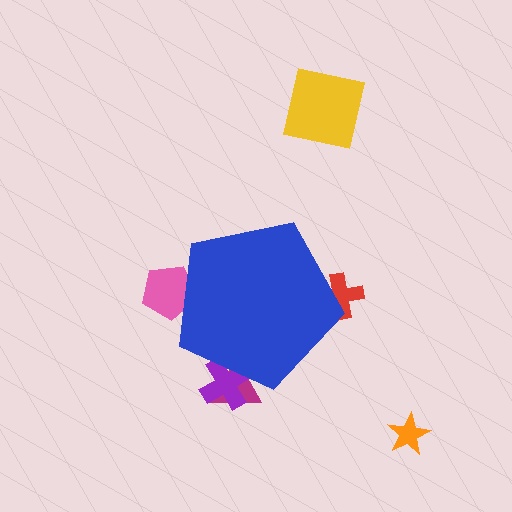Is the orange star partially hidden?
No, the orange star is fully visible.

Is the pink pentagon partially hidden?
Yes, the pink pentagon is partially hidden behind the blue pentagon.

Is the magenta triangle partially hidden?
Yes, the magenta triangle is partially hidden behind the blue pentagon.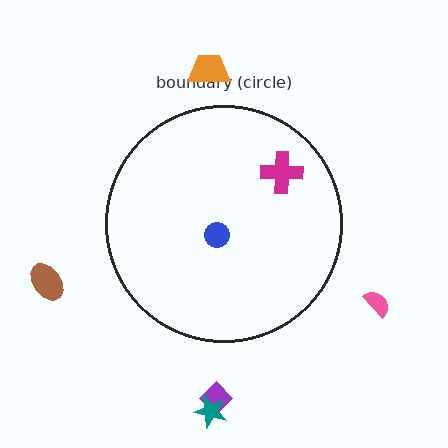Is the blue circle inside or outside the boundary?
Inside.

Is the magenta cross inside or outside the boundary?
Inside.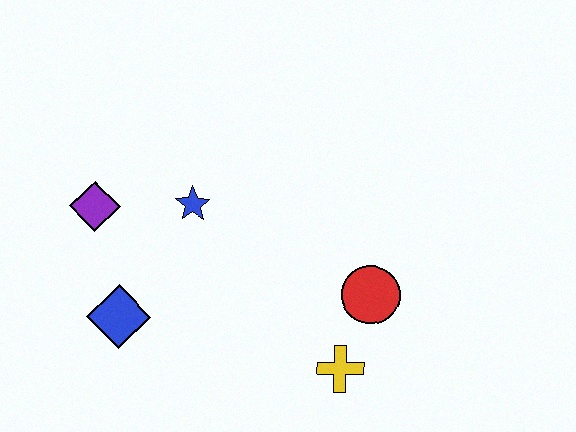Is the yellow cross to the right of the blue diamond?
Yes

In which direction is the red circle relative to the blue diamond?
The red circle is to the right of the blue diamond.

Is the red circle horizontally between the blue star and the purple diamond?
No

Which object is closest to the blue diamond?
The purple diamond is closest to the blue diamond.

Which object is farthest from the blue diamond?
The red circle is farthest from the blue diamond.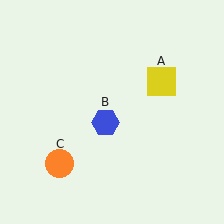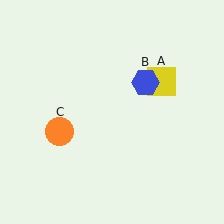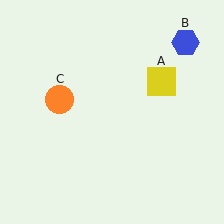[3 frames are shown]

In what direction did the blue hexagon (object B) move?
The blue hexagon (object B) moved up and to the right.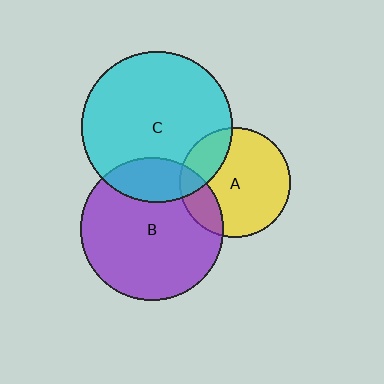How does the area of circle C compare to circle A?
Approximately 1.9 times.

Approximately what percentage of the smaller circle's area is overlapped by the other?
Approximately 20%.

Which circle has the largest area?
Circle C (cyan).